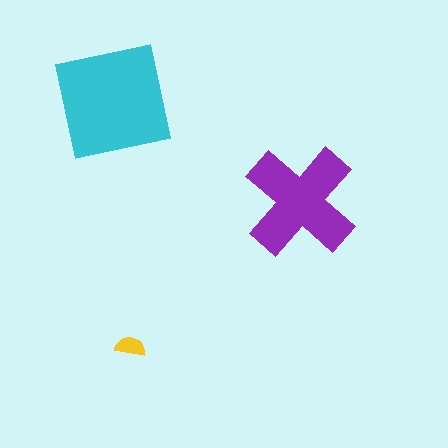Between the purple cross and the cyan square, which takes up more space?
The cyan square.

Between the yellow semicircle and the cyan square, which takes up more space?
The cyan square.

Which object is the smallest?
The yellow semicircle.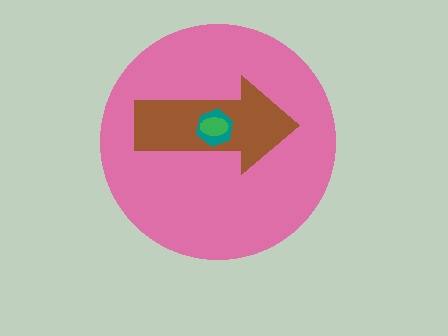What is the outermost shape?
The pink circle.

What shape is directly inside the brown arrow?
The teal hexagon.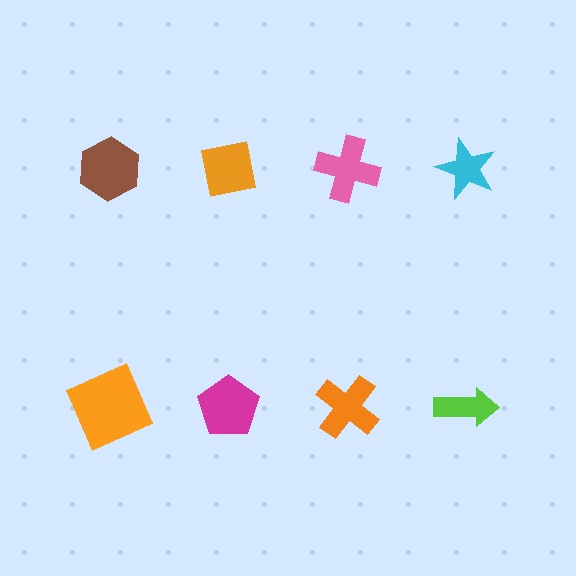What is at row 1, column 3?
A pink cross.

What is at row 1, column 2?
An orange square.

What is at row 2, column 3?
An orange cross.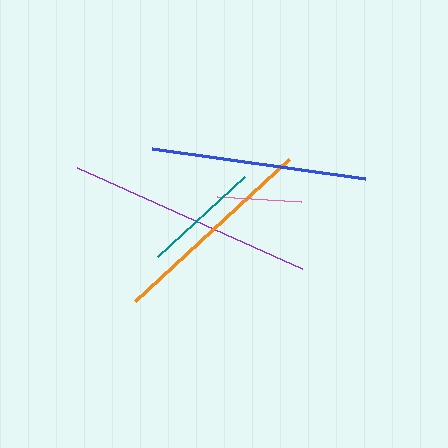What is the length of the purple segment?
The purple segment is approximately 246 pixels long.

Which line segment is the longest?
The purple line is the longest at approximately 246 pixels.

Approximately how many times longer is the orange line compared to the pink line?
The orange line is approximately 2.5 times the length of the pink line.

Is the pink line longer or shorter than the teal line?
The teal line is longer than the pink line.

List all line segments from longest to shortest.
From longest to shortest: purple, blue, orange, teal, pink.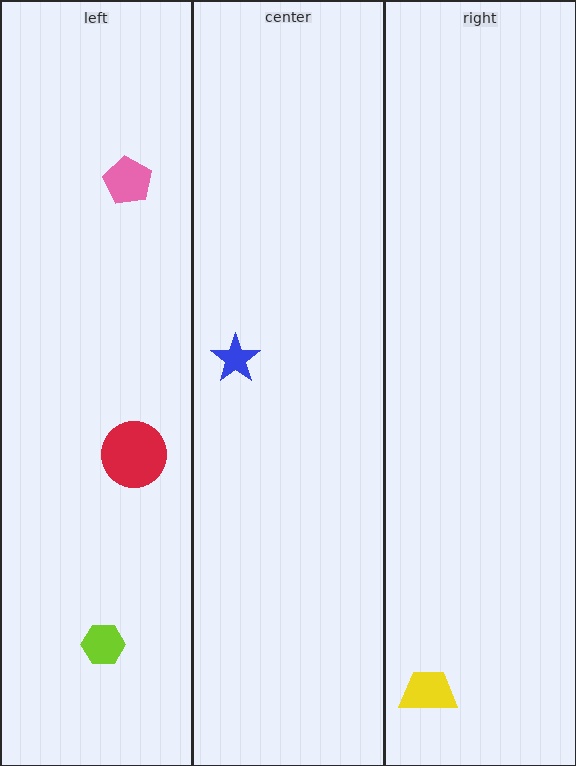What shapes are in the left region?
The red circle, the pink pentagon, the lime hexagon.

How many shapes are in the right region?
1.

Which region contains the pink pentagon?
The left region.